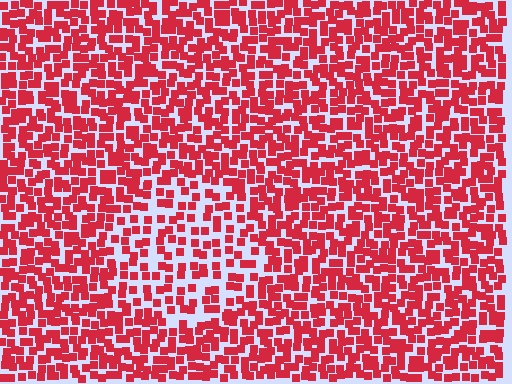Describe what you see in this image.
The image contains small red elements arranged at two different densities. A circle-shaped region is visible where the elements are less densely packed than the surrounding area.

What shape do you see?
I see a circle.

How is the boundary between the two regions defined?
The boundary is defined by a change in element density (approximately 1.8x ratio). All elements are the same color, size, and shape.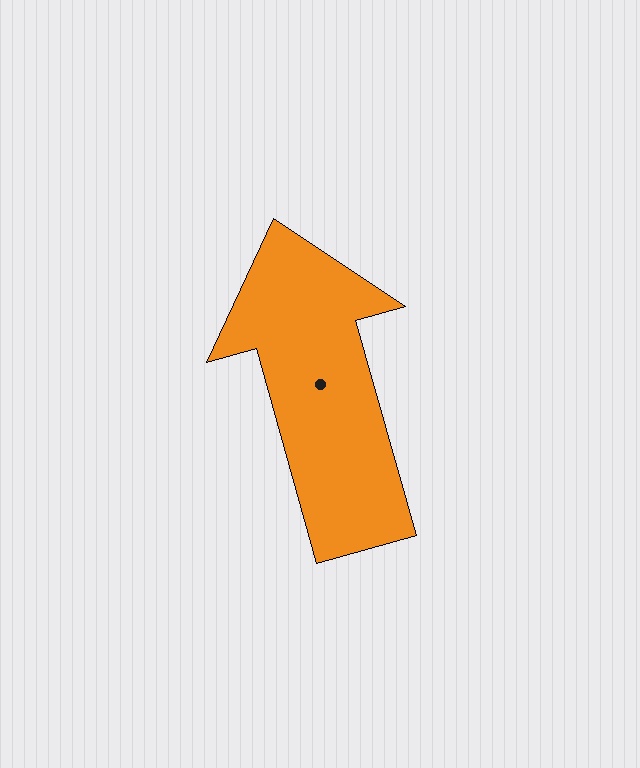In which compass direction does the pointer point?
North.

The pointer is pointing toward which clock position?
Roughly 11 o'clock.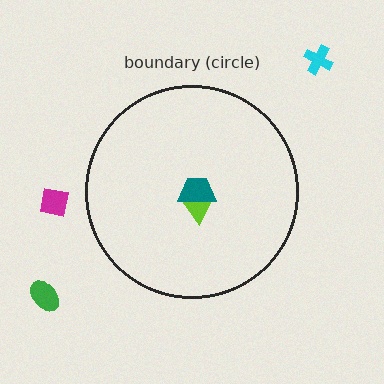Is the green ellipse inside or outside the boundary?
Outside.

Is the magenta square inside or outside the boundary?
Outside.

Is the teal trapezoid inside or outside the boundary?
Inside.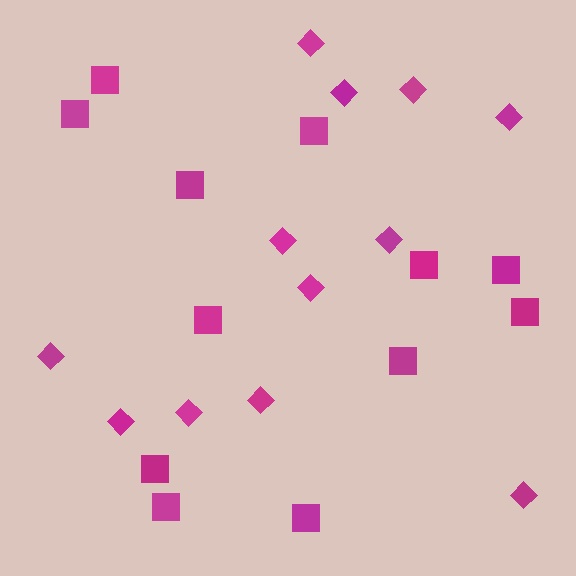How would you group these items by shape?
There are 2 groups: one group of squares (12) and one group of diamonds (12).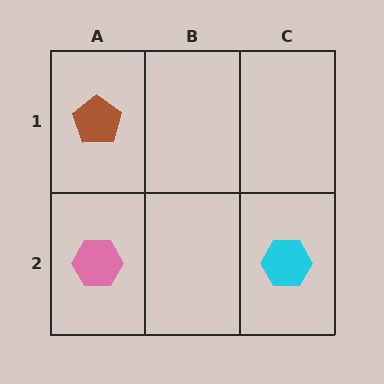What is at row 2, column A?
A pink hexagon.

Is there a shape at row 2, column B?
No, that cell is empty.